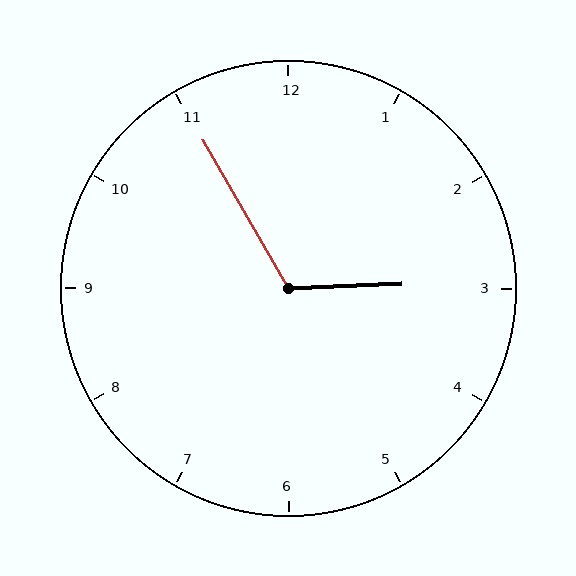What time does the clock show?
2:55.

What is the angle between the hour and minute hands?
Approximately 118 degrees.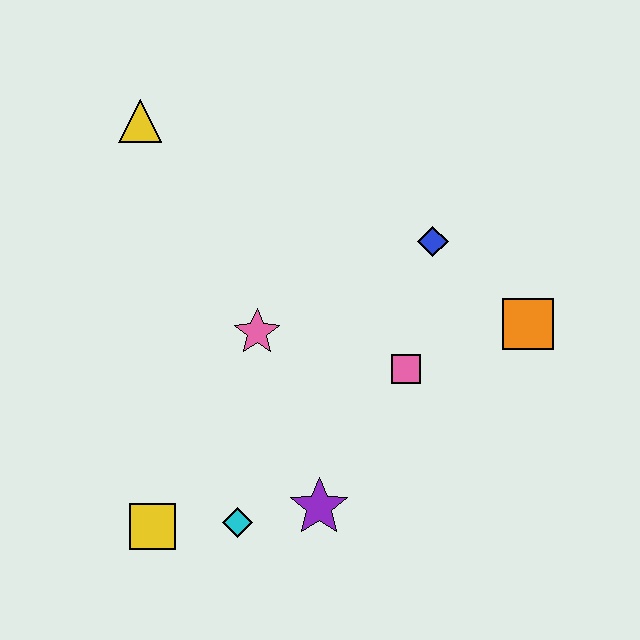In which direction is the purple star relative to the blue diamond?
The purple star is below the blue diamond.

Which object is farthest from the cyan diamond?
The yellow triangle is farthest from the cyan diamond.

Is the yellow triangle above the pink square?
Yes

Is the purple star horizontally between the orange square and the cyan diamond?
Yes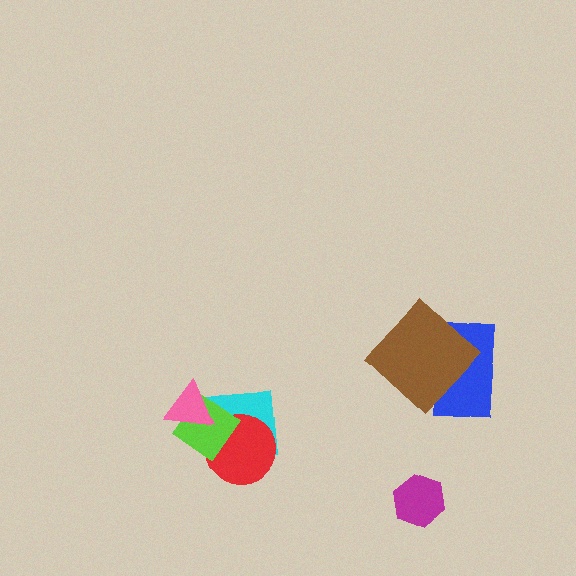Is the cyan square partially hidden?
Yes, it is partially covered by another shape.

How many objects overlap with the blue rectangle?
1 object overlaps with the blue rectangle.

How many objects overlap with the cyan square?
3 objects overlap with the cyan square.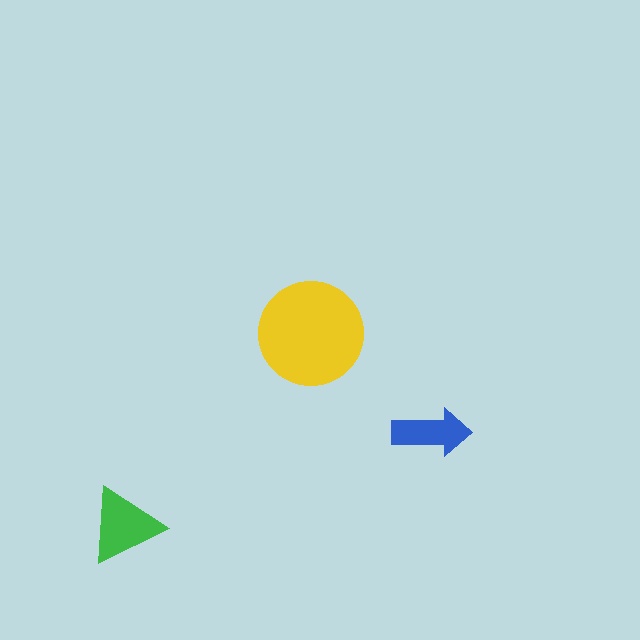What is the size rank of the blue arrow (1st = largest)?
3rd.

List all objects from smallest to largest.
The blue arrow, the green triangle, the yellow circle.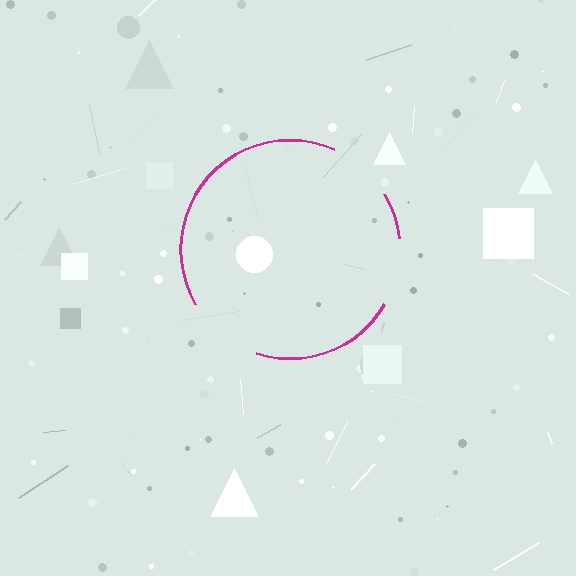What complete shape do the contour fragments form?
The contour fragments form a circle.